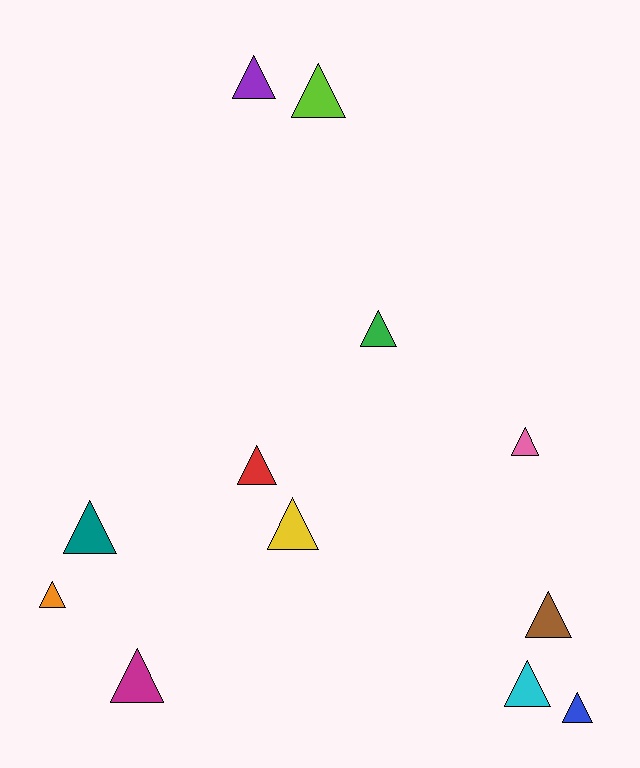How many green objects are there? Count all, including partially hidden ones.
There is 1 green object.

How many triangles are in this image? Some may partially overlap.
There are 12 triangles.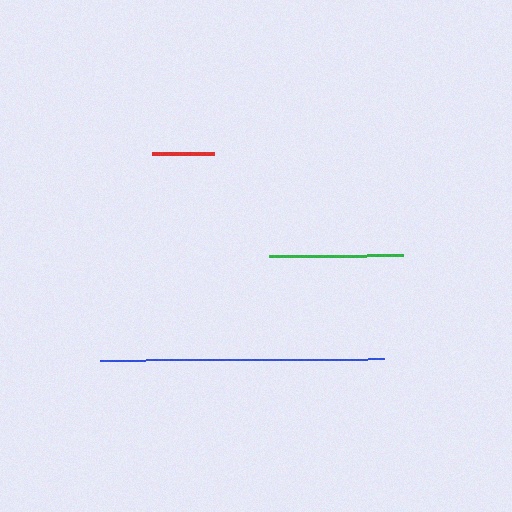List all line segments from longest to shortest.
From longest to shortest: blue, green, red.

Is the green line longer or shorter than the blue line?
The blue line is longer than the green line.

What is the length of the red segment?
The red segment is approximately 62 pixels long.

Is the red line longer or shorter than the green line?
The green line is longer than the red line.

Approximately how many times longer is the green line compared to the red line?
The green line is approximately 2.2 times the length of the red line.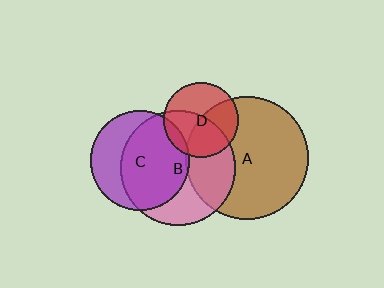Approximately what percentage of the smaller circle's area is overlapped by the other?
Approximately 45%.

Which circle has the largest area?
Circle A (brown).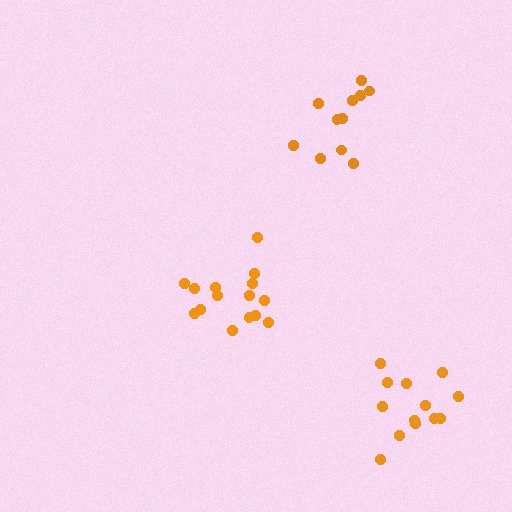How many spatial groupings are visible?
There are 3 spatial groupings.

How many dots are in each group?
Group 1: 13 dots, Group 2: 15 dots, Group 3: 11 dots (39 total).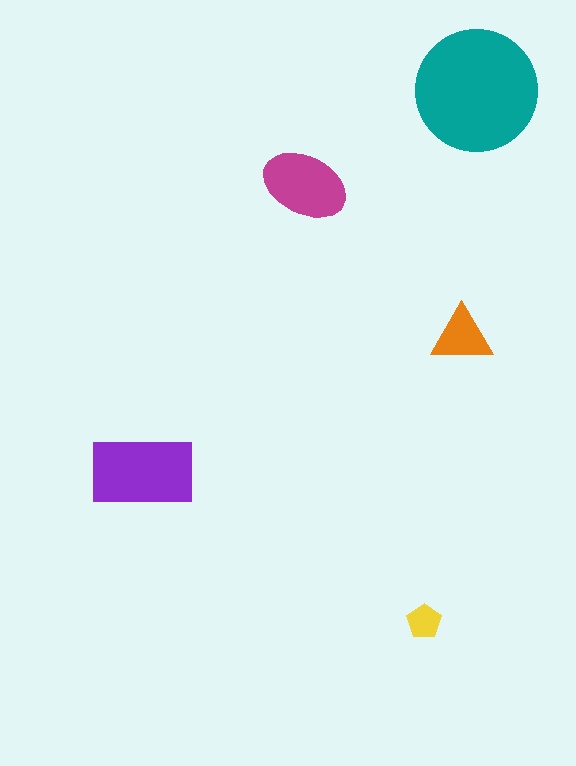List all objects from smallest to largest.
The yellow pentagon, the orange triangle, the magenta ellipse, the purple rectangle, the teal circle.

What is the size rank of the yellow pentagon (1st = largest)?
5th.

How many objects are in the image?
There are 5 objects in the image.